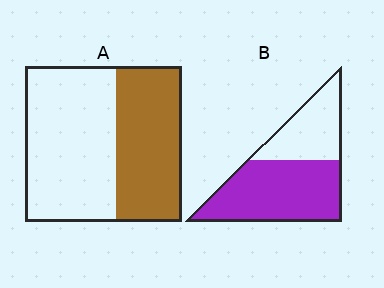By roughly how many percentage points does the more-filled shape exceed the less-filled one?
By roughly 20 percentage points (B over A).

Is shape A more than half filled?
No.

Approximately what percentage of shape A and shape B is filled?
A is approximately 40% and B is approximately 65%.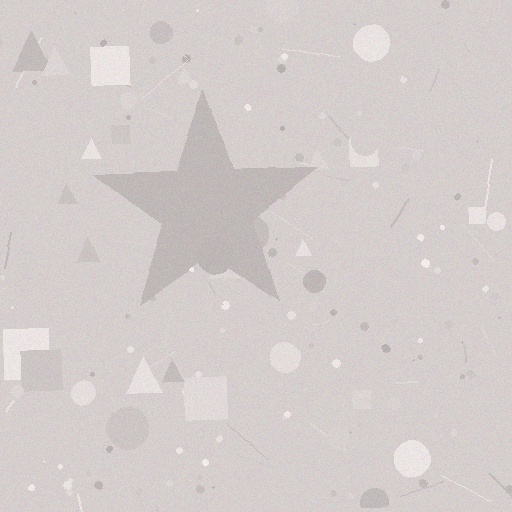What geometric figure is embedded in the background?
A star is embedded in the background.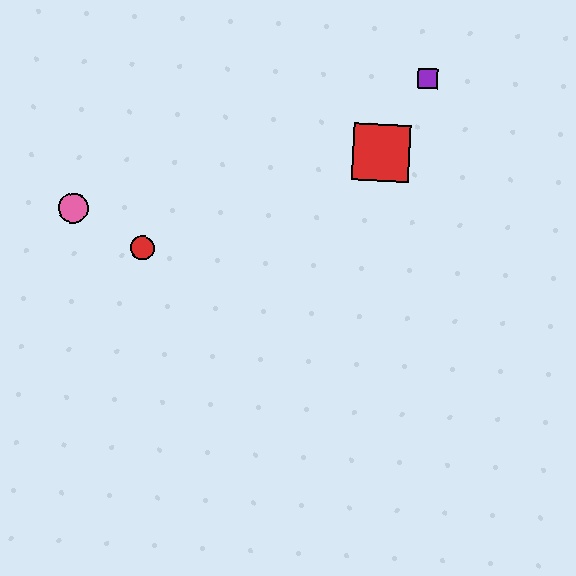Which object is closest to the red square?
The purple square is closest to the red square.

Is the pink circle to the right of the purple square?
No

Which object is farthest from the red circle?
The purple square is farthest from the red circle.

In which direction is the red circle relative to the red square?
The red circle is to the left of the red square.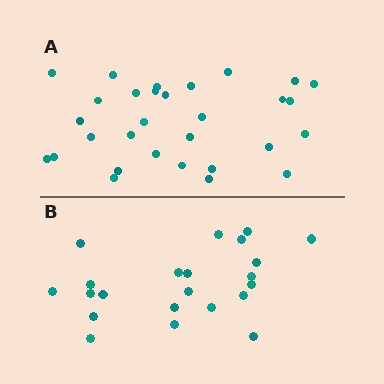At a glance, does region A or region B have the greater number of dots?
Region A (the top region) has more dots.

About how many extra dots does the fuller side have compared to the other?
Region A has roughly 8 or so more dots than region B.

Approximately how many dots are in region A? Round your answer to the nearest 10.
About 30 dots.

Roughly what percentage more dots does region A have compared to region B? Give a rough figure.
About 35% more.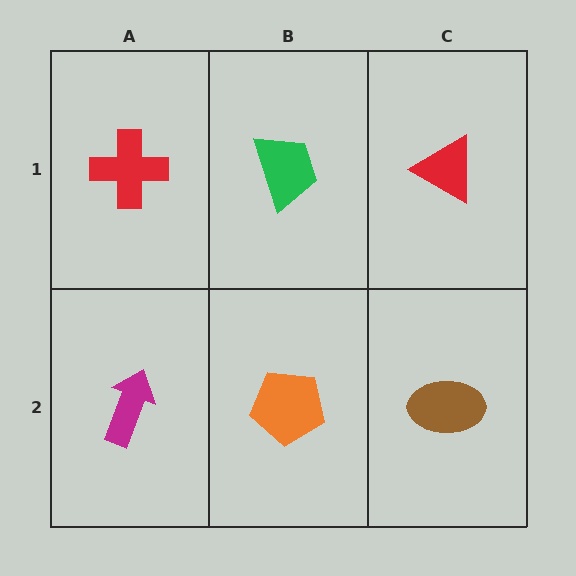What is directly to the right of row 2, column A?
An orange pentagon.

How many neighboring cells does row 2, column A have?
2.